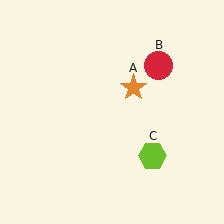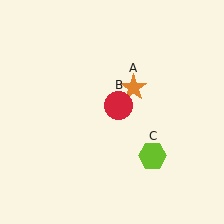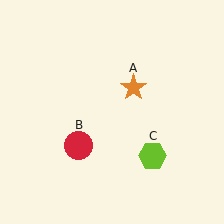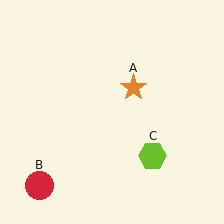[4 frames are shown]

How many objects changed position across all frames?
1 object changed position: red circle (object B).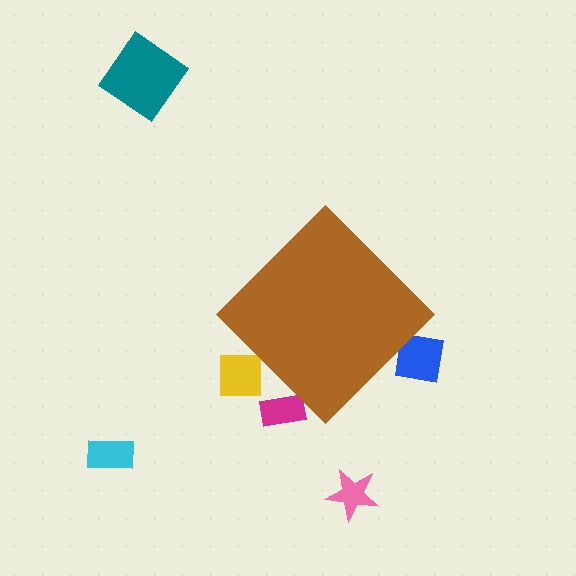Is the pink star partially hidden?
No, the pink star is fully visible.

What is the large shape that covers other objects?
A brown diamond.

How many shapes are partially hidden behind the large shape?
3 shapes are partially hidden.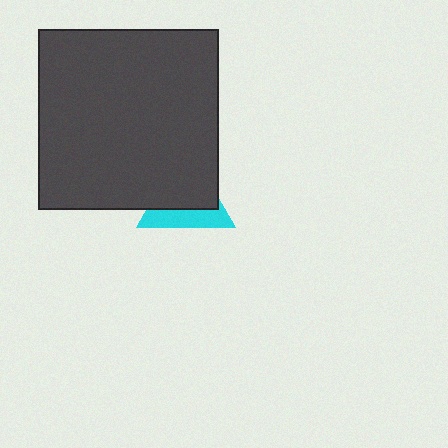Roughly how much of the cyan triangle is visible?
A small part of it is visible (roughly 38%).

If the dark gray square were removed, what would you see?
You would see the complete cyan triangle.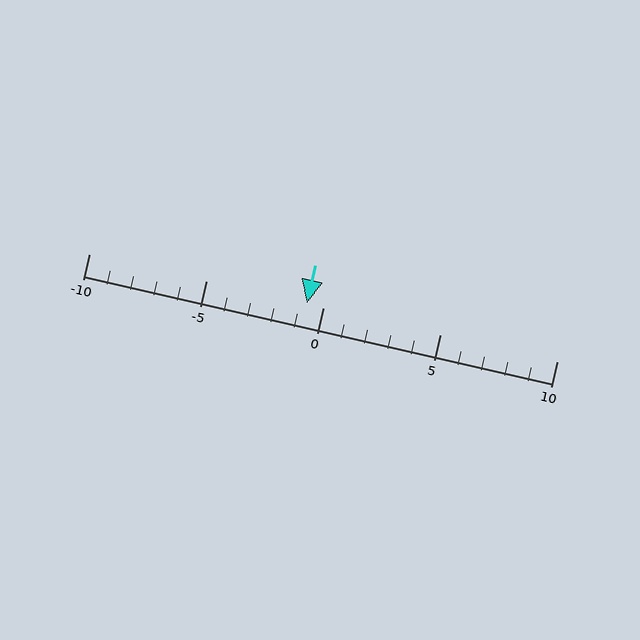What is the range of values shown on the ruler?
The ruler shows values from -10 to 10.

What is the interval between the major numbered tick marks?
The major tick marks are spaced 5 units apart.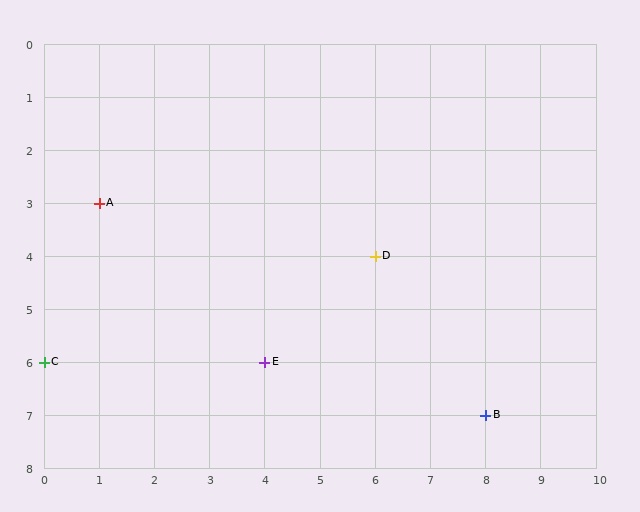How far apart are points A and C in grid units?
Points A and C are 1 column and 3 rows apart (about 3.2 grid units diagonally).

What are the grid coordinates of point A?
Point A is at grid coordinates (1, 3).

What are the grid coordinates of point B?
Point B is at grid coordinates (8, 7).